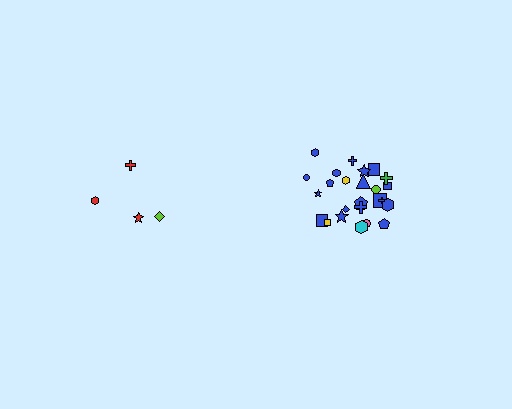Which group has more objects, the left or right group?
The right group.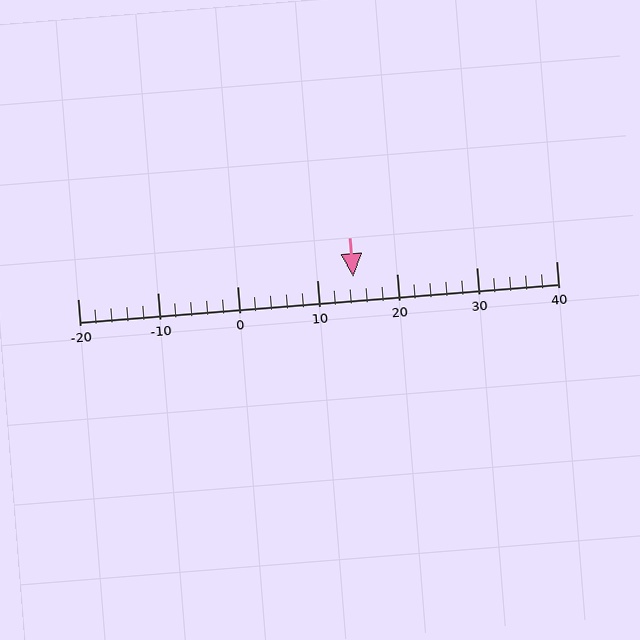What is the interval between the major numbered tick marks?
The major tick marks are spaced 10 units apart.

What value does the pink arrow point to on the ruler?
The pink arrow points to approximately 14.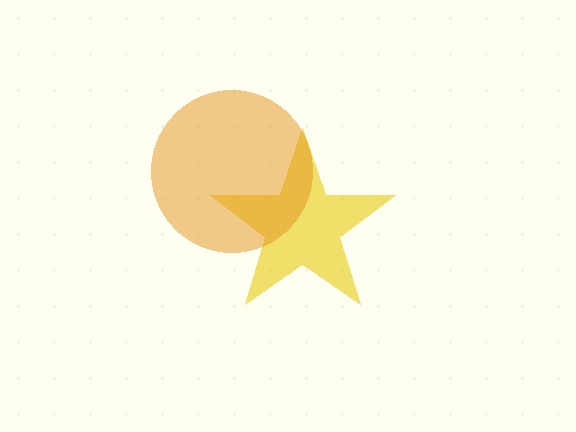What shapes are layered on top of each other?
The layered shapes are: a yellow star, an orange circle.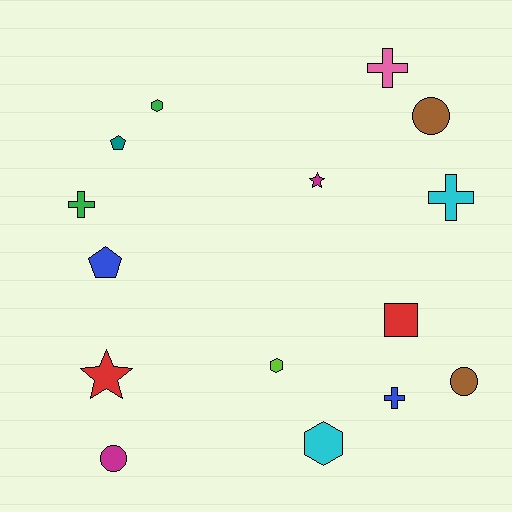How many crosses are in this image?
There are 4 crosses.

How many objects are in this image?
There are 15 objects.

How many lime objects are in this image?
There is 1 lime object.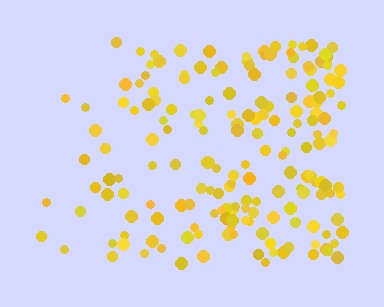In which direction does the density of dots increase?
From left to right, with the right side densest.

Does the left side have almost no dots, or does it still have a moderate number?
Still a moderate number, just noticeably fewer than the right.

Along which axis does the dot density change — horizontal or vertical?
Horizontal.